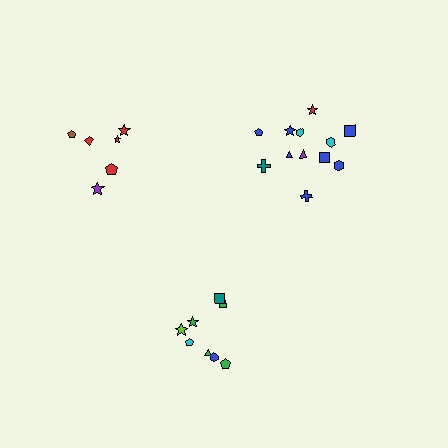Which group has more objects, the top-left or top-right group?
The top-right group.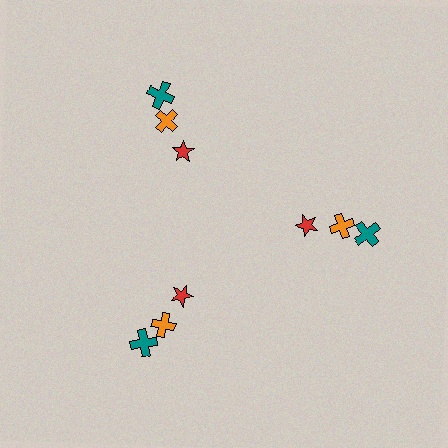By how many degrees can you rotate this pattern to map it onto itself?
The pattern maps onto itself every 120 degrees of rotation.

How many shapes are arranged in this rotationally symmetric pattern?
There are 9 shapes, arranged in 3 groups of 3.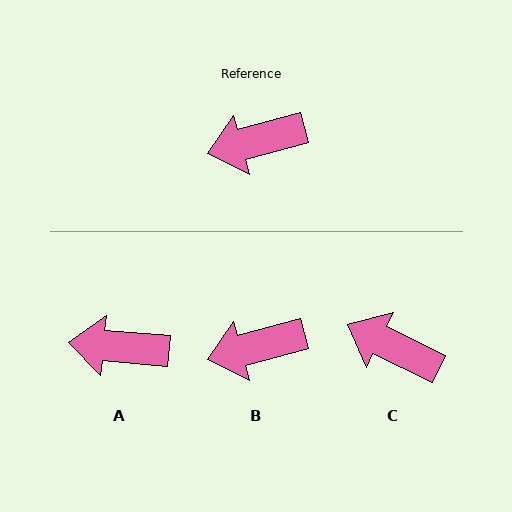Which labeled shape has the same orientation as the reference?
B.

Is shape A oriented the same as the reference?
No, it is off by about 20 degrees.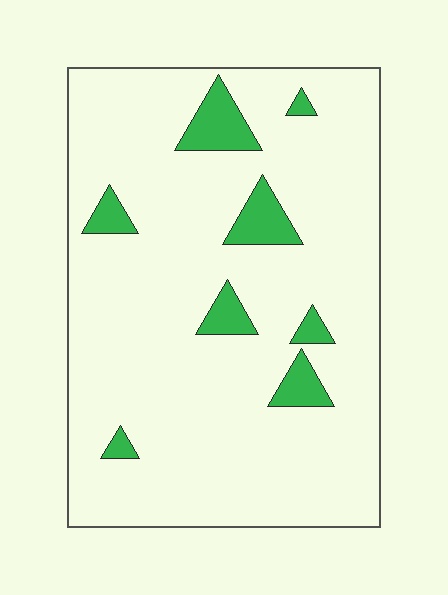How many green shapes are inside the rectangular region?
8.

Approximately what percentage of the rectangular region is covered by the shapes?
Approximately 10%.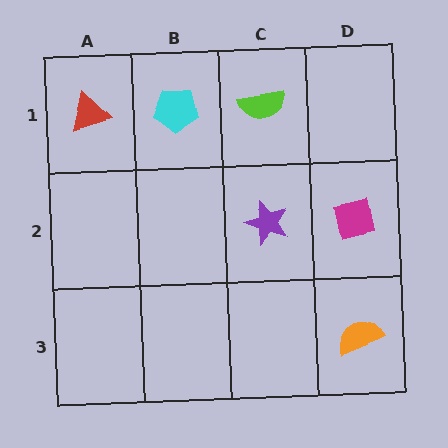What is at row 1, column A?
A red triangle.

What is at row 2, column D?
A magenta square.